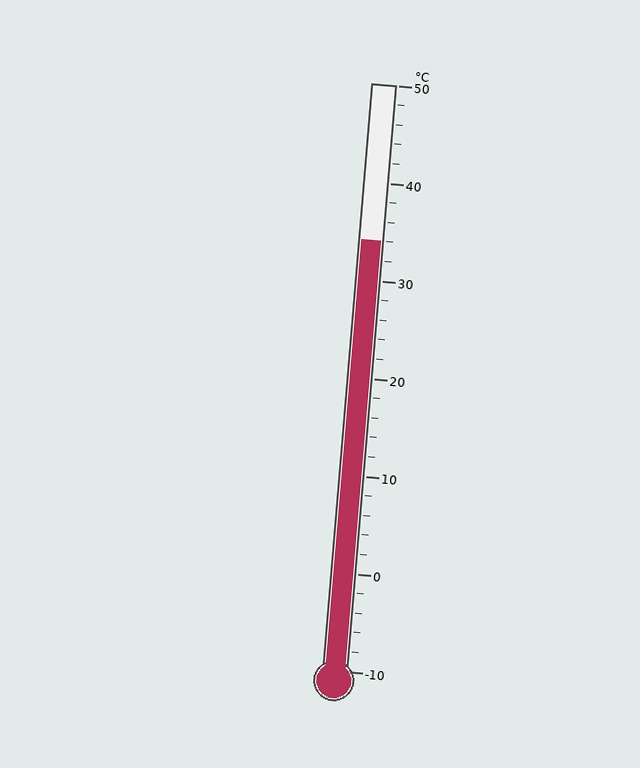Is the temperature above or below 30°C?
The temperature is above 30°C.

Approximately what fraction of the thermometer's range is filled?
The thermometer is filled to approximately 75% of its range.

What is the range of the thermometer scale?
The thermometer scale ranges from -10°C to 50°C.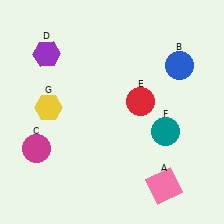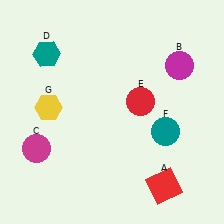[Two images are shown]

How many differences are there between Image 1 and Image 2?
There are 3 differences between the two images.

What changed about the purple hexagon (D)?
In Image 1, D is purple. In Image 2, it changed to teal.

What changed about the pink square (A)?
In Image 1, A is pink. In Image 2, it changed to red.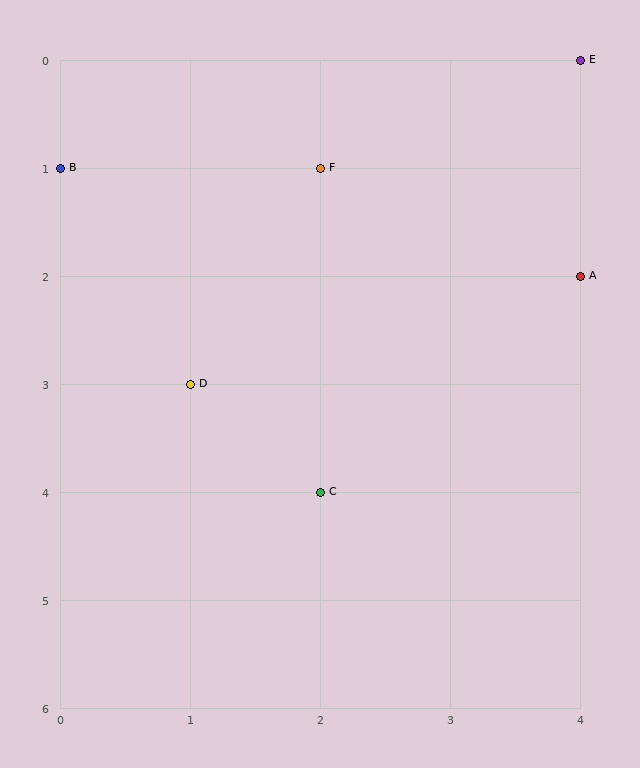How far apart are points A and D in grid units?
Points A and D are 3 columns and 1 row apart (about 3.2 grid units diagonally).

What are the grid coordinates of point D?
Point D is at grid coordinates (1, 3).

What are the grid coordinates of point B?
Point B is at grid coordinates (0, 1).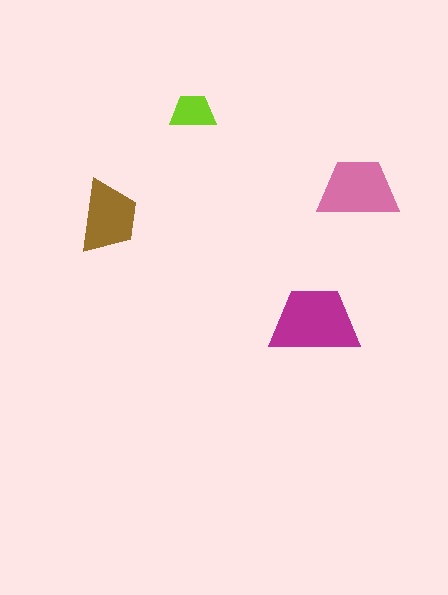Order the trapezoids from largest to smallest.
the magenta one, the pink one, the brown one, the lime one.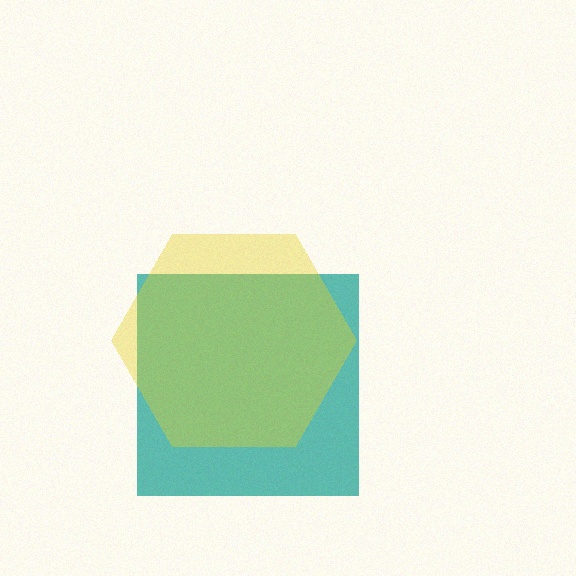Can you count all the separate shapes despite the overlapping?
Yes, there are 2 separate shapes.